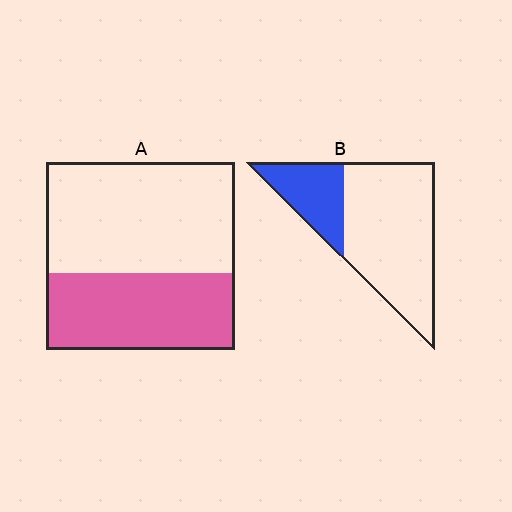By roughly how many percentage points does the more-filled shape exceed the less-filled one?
By roughly 15 percentage points (A over B).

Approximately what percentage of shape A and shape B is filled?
A is approximately 40% and B is approximately 25%.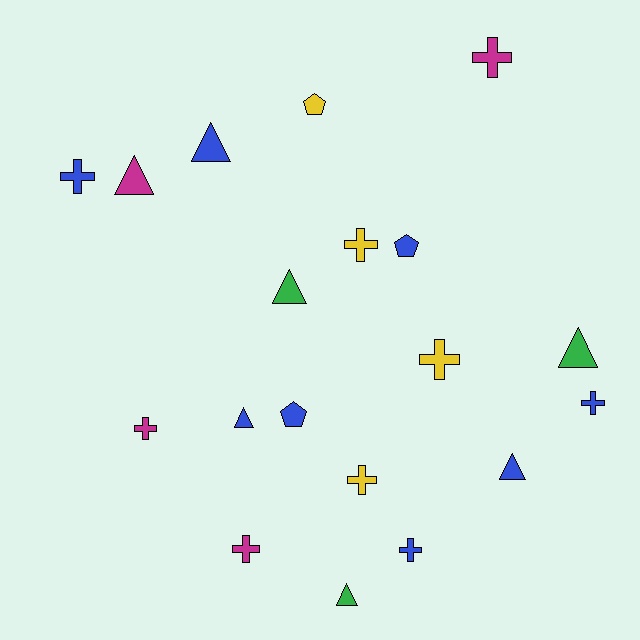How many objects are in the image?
There are 19 objects.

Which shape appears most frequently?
Cross, with 9 objects.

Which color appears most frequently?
Blue, with 8 objects.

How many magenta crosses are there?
There are 3 magenta crosses.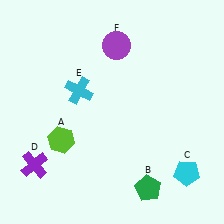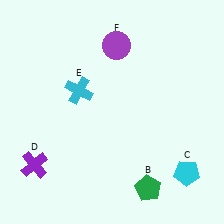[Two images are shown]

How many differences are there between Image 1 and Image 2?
There is 1 difference between the two images.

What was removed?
The lime hexagon (A) was removed in Image 2.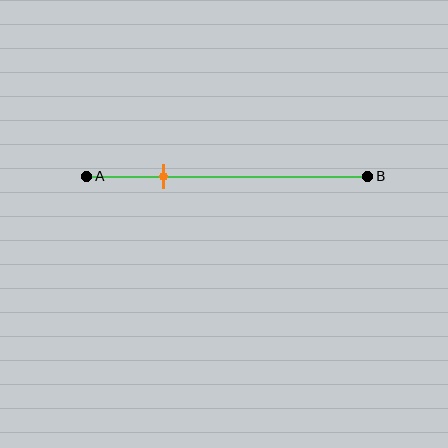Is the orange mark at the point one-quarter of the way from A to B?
Yes, the mark is approximately at the one-quarter point.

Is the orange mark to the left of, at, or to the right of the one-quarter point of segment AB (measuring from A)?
The orange mark is approximately at the one-quarter point of segment AB.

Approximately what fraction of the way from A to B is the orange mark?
The orange mark is approximately 30% of the way from A to B.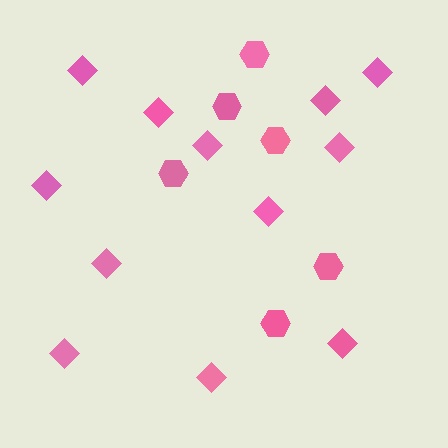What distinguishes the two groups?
There are 2 groups: one group of diamonds (12) and one group of hexagons (6).